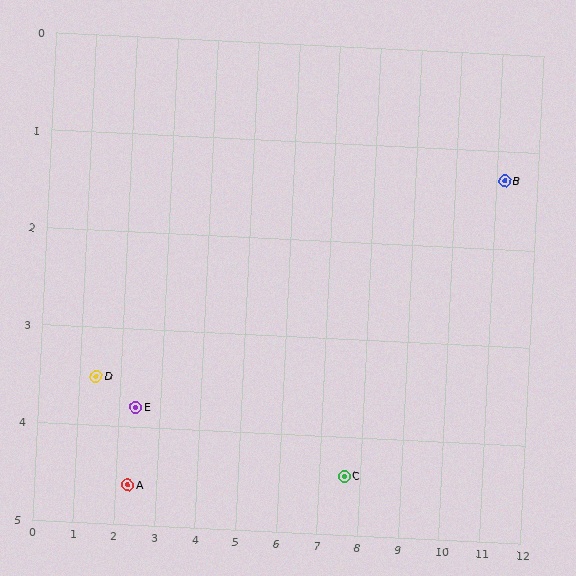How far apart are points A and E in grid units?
Points A and E are about 0.8 grid units apart.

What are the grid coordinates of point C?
Point C is at approximately (7.6, 4.4).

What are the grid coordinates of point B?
Point B is at approximately (11.2, 1.3).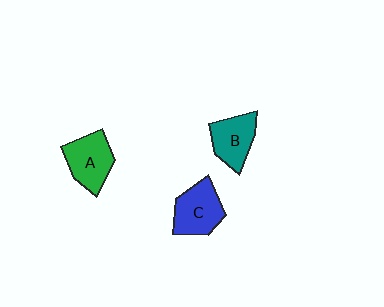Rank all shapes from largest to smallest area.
From largest to smallest: C (blue), A (green), B (teal).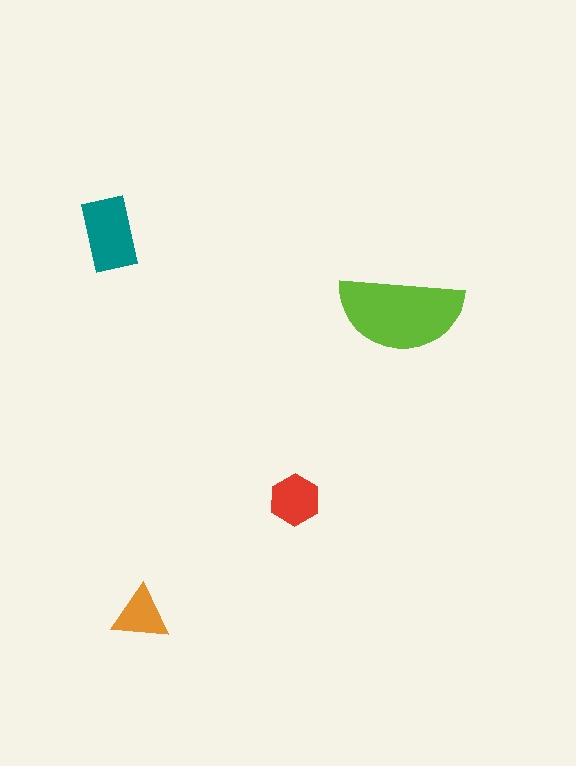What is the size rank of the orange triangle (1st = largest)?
4th.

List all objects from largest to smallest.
The lime semicircle, the teal rectangle, the red hexagon, the orange triangle.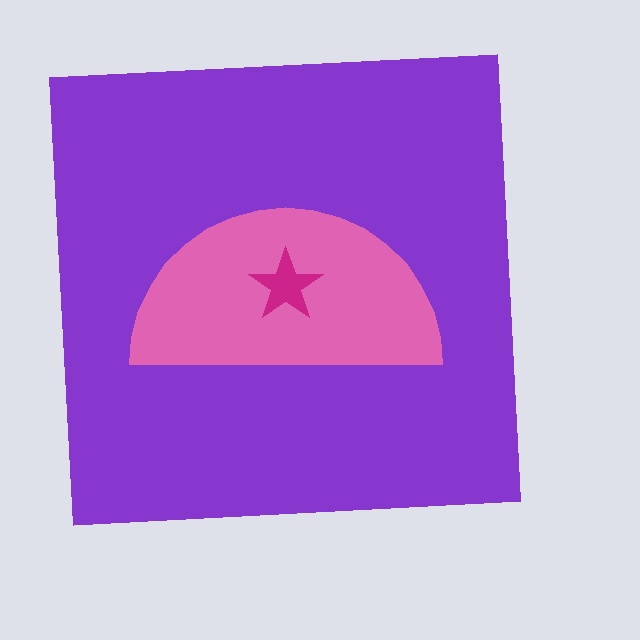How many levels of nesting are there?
3.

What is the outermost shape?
The purple square.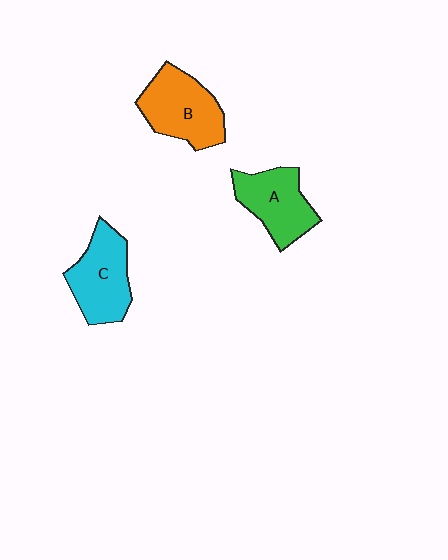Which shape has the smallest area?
Shape A (green).